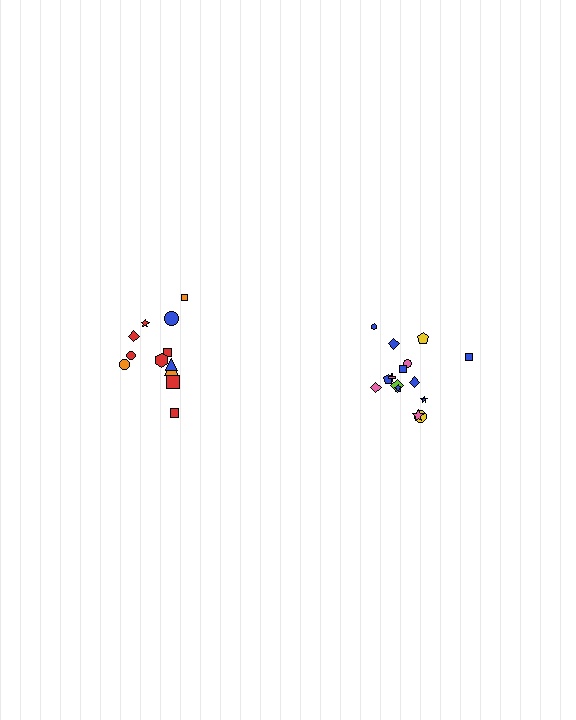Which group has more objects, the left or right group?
The right group.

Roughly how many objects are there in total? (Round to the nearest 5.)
Roughly 25 objects in total.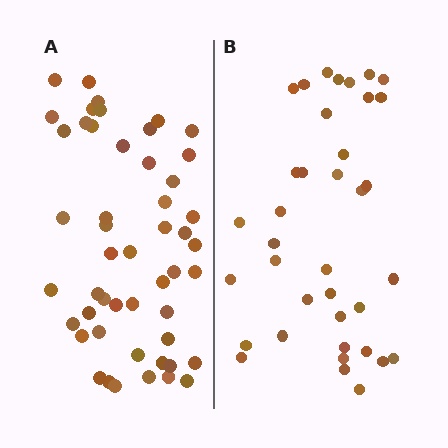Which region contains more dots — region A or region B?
Region A (the left region) has more dots.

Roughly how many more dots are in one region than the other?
Region A has approximately 15 more dots than region B.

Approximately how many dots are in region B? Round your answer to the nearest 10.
About 40 dots. (The exact count is 37, which rounds to 40.)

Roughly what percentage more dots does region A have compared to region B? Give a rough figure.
About 35% more.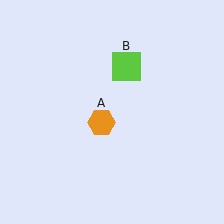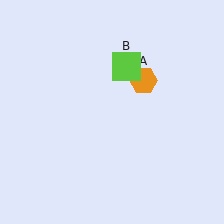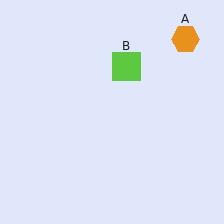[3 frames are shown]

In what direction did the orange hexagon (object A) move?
The orange hexagon (object A) moved up and to the right.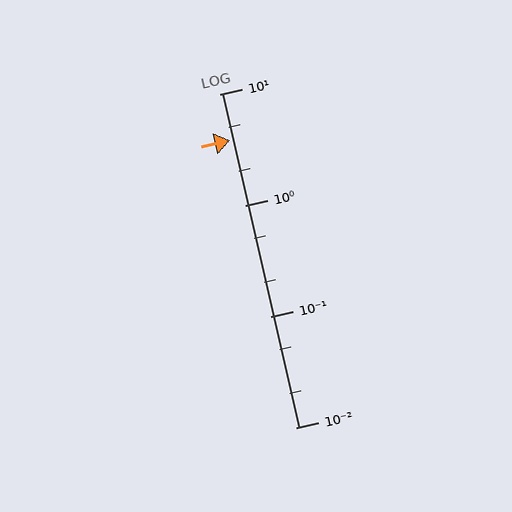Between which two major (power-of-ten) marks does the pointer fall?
The pointer is between 1 and 10.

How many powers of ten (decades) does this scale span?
The scale spans 3 decades, from 0.01 to 10.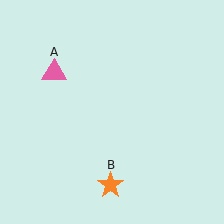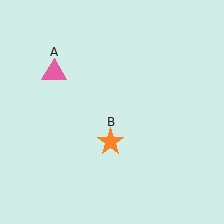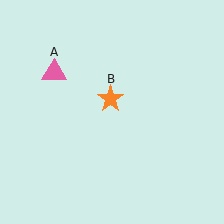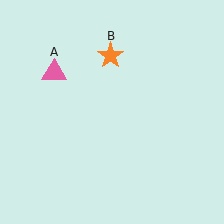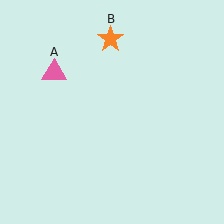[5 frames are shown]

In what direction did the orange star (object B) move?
The orange star (object B) moved up.